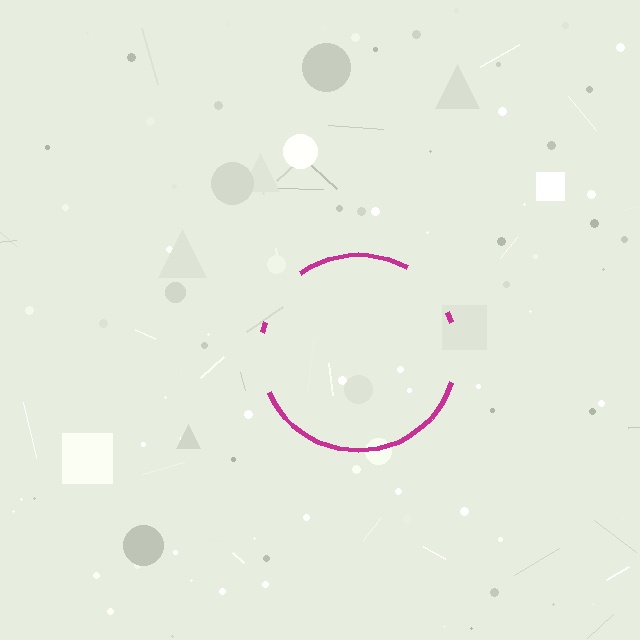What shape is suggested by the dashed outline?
The dashed outline suggests a circle.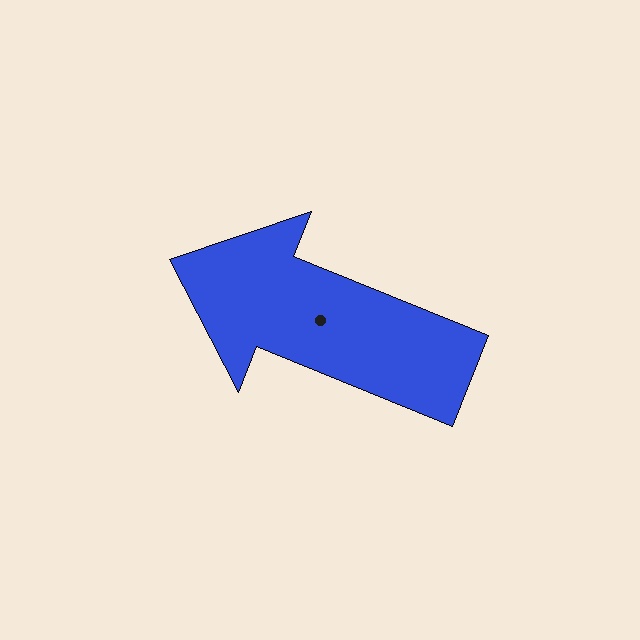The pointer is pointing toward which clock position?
Roughly 10 o'clock.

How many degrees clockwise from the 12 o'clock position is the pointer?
Approximately 292 degrees.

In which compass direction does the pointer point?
West.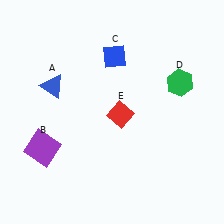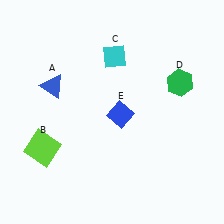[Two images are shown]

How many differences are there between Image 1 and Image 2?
There are 3 differences between the two images.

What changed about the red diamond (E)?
In Image 1, E is red. In Image 2, it changed to blue.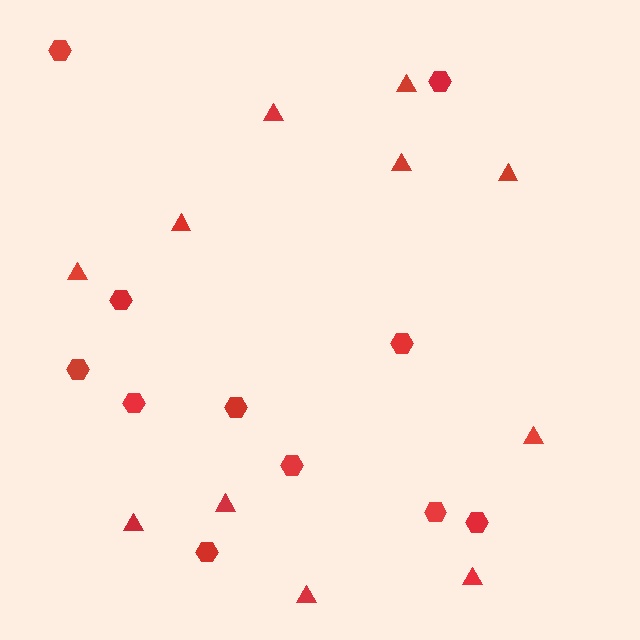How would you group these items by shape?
There are 2 groups: one group of triangles (11) and one group of hexagons (11).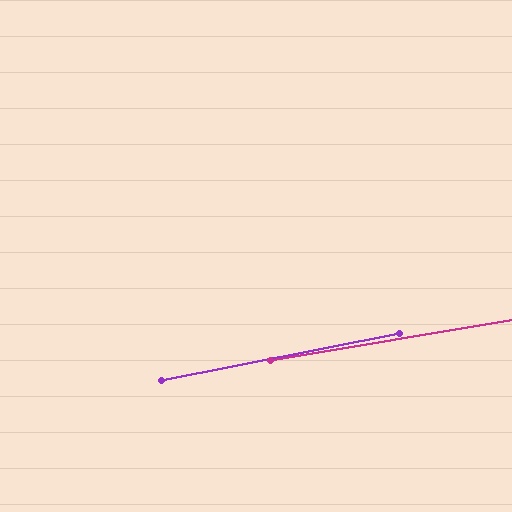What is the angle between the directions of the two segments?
Approximately 2 degrees.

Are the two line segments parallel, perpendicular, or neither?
Parallel — their directions differ by only 1.7°.